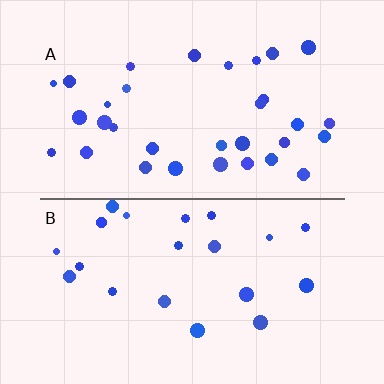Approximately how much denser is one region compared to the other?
Approximately 1.5× — region A over region B.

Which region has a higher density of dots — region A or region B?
A (the top).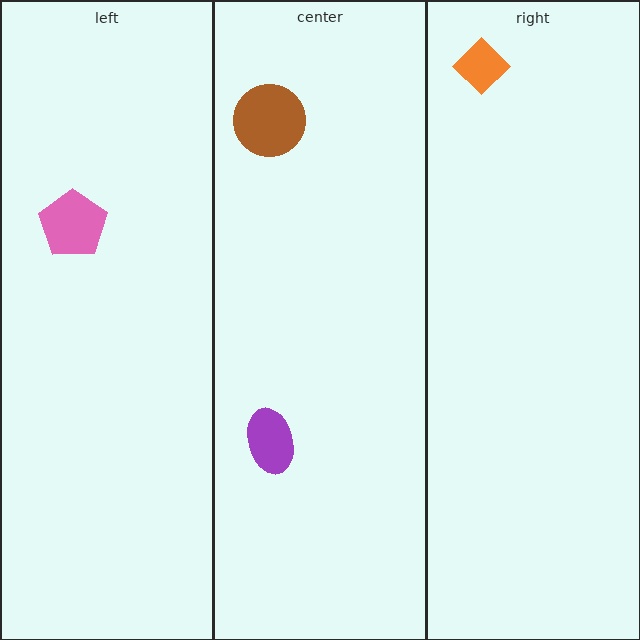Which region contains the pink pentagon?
The left region.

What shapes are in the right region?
The orange diamond.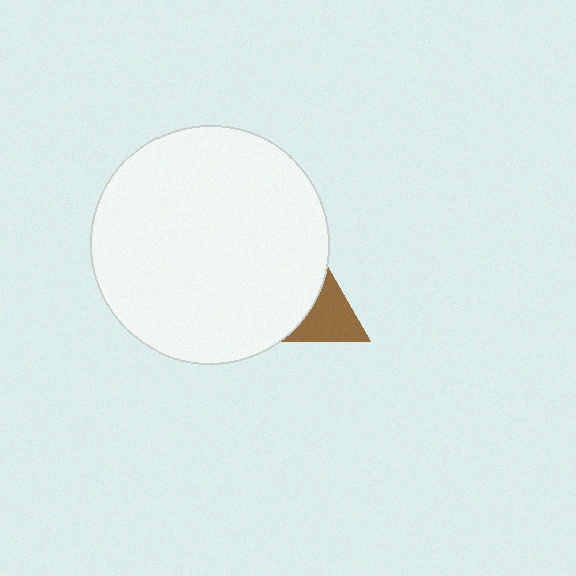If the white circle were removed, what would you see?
You would see the complete brown triangle.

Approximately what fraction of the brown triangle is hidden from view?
Roughly 52% of the brown triangle is hidden behind the white circle.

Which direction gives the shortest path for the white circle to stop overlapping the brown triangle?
Moving left gives the shortest separation.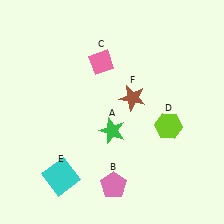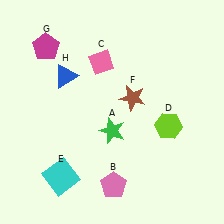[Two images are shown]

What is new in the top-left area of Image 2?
A blue triangle (H) was added in the top-left area of Image 2.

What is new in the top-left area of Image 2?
A magenta pentagon (G) was added in the top-left area of Image 2.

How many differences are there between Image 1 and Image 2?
There are 2 differences between the two images.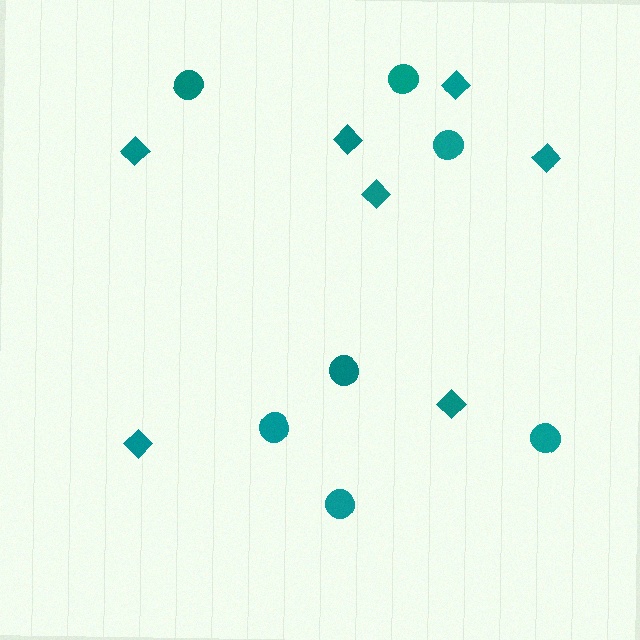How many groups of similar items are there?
There are 2 groups: one group of circles (7) and one group of diamonds (7).